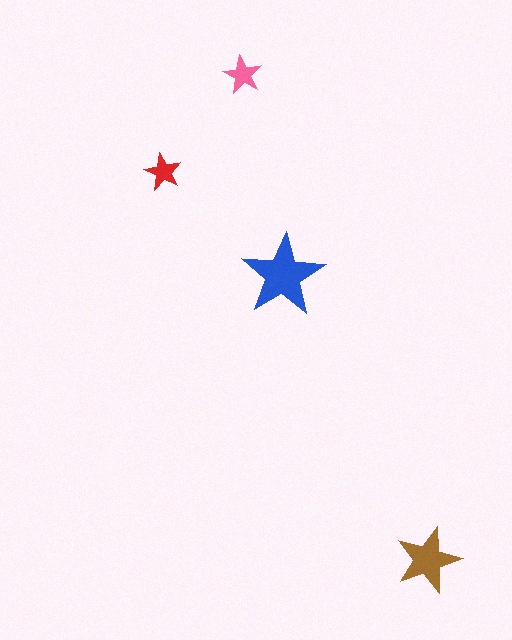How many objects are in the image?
There are 4 objects in the image.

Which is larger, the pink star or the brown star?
The brown one.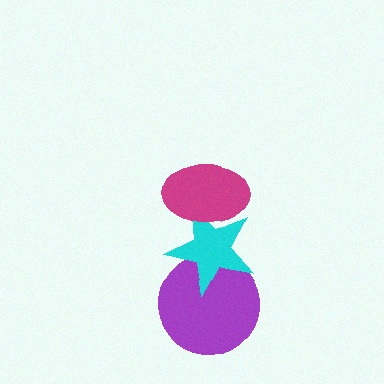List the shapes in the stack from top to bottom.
From top to bottom: the magenta ellipse, the cyan star, the purple circle.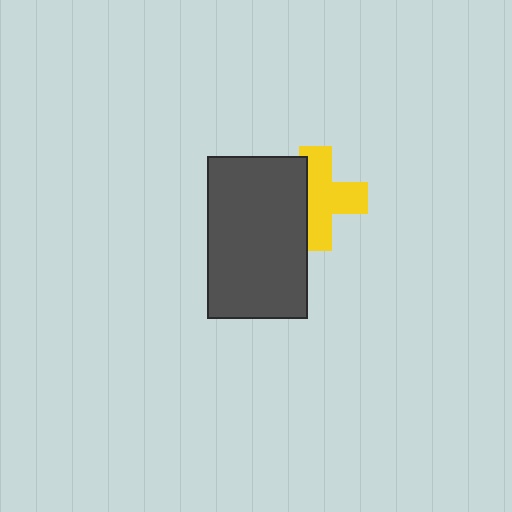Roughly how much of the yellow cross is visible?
Most of it is visible (roughly 66%).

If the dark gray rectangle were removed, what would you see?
You would see the complete yellow cross.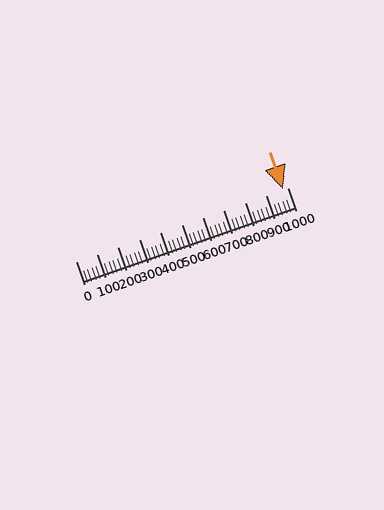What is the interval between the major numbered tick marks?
The major tick marks are spaced 100 units apart.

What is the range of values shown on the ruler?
The ruler shows values from 0 to 1000.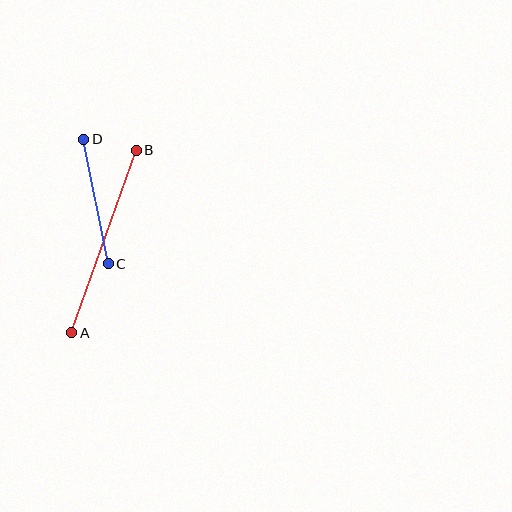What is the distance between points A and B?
The distance is approximately 193 pixels.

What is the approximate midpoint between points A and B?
The midpoint is at approximately (104, 242) pixels.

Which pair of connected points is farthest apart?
Points A and B are farthest apart.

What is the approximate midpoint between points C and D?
The midpoint is at approximately (96, 201) pixels.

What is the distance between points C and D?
The distance is approximately 127 pixels.